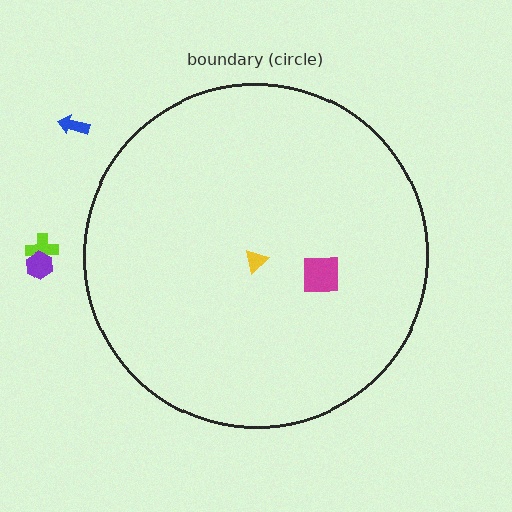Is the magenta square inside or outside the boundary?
Inside.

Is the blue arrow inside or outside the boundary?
Outside.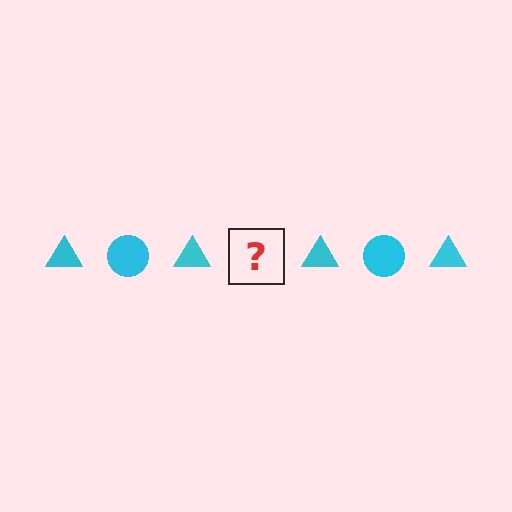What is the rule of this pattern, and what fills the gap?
The rule is that the pattern cycles through triangle, circle shapes in cyan. The gap should be filled with a cyan circle.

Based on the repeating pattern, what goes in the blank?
The blank should be a cyan circle.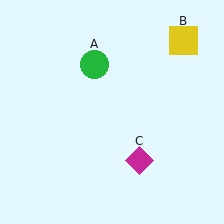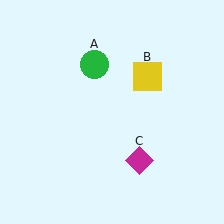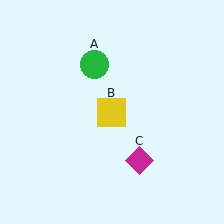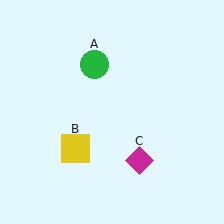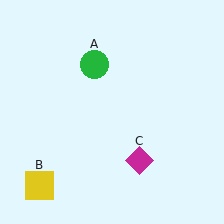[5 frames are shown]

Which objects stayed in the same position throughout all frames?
Green circle (object A) and magenta diamond (object C) remained stationary.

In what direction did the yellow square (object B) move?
The yellow square (object B) moved down and to the left.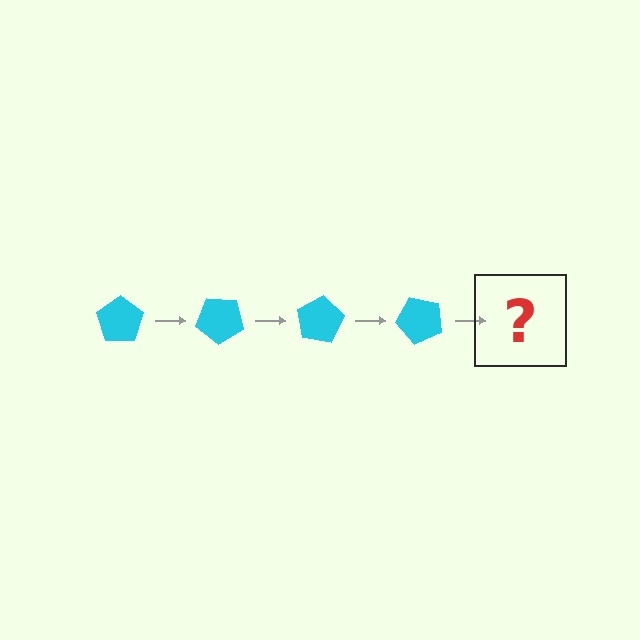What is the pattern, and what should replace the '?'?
The pattern is that the pentagon rotates 40 degrees each step. The '?' should be a cyan pentagon rotated 160 degrees.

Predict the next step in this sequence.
The next step is a cyan pentagon rotated 160 degrees.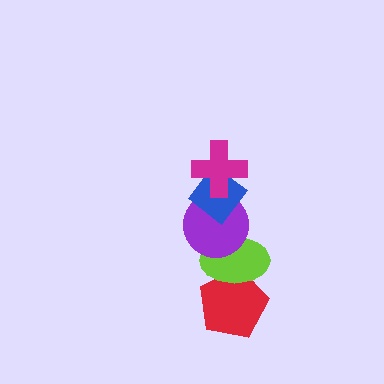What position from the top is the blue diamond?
The blue diamond is 2nd from the top.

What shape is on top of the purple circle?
The blue diamond is on top of the purple circle.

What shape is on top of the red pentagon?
The lime ellipse is on top of the red pentagon.